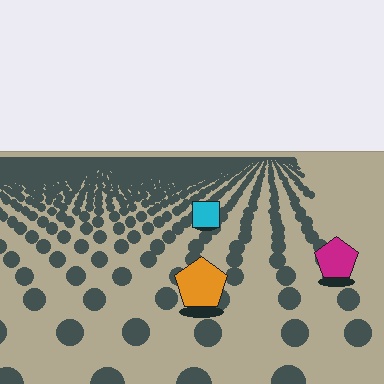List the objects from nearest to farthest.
From nearest to farthest: the orange pentagon, the magenta pentagon, the cyan square.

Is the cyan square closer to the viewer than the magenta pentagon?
No. The magenta pentagon is closer — you can tell from the texture gradient: the ground texture is coarser near it.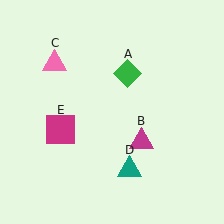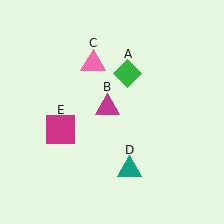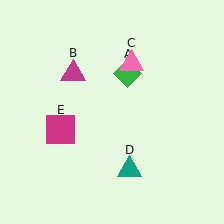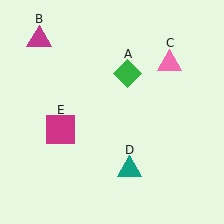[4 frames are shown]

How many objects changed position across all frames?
2 objects changed position: magenta triangle (object B), pink triangle (object C).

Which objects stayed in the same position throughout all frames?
Green diamond (object A) and teal triangle (object D) and magenta square (object E) remained stationary.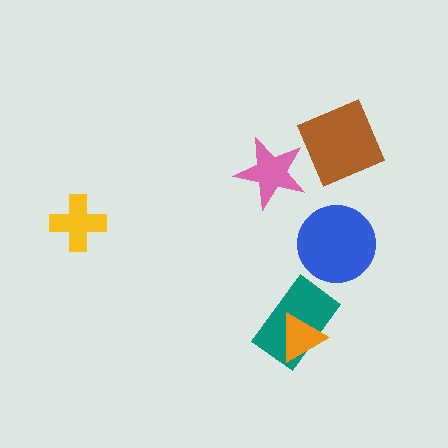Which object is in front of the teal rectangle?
The orange triangle is in front of the teal rectangle.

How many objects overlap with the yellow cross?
0 objects overlap with the yellow cross.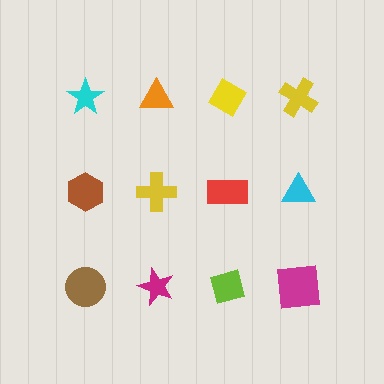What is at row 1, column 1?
A cyan star.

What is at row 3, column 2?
A magenta star.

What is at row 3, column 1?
A brown circle.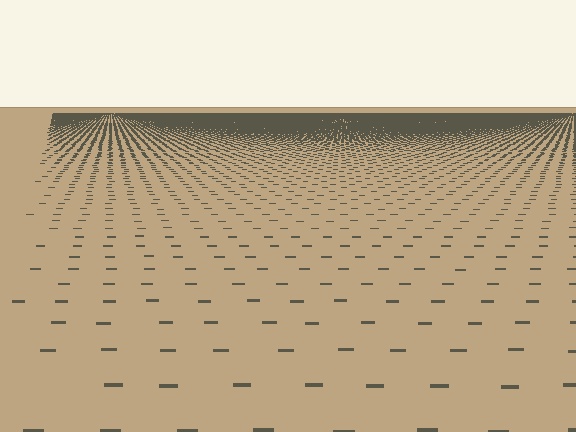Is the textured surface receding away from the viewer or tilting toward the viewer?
The surface is receding away from the viewer. Texture elements get smaller and denser toward the top.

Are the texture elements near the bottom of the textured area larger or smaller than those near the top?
Larger. Near the bottom, elements are closer to the viewer and appear at a bigger on-screen size.